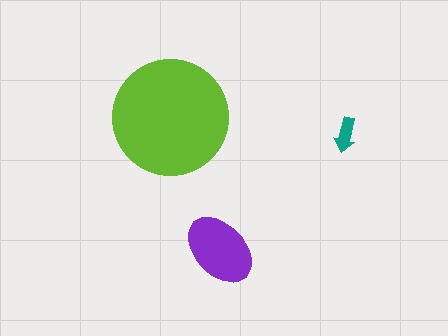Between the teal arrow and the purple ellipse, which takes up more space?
The purple ellipse.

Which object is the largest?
The lime circle.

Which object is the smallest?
The teal arrow.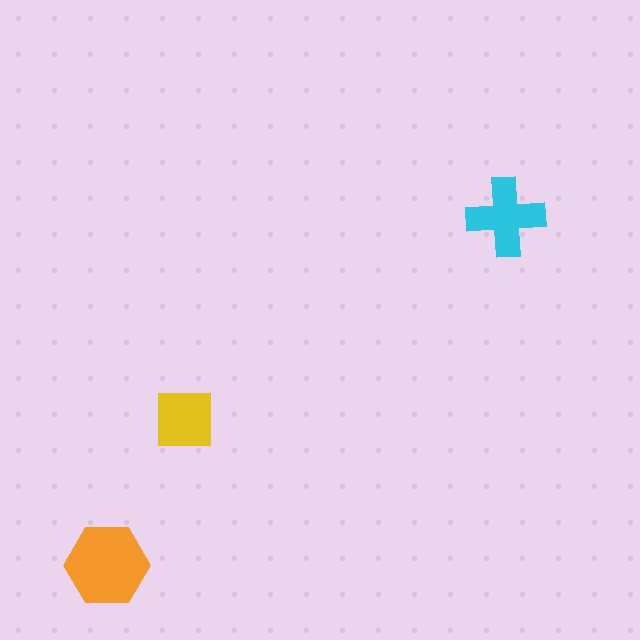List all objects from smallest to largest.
The yellow square, the cyan cross, the orange hexagon.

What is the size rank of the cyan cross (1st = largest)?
2nd.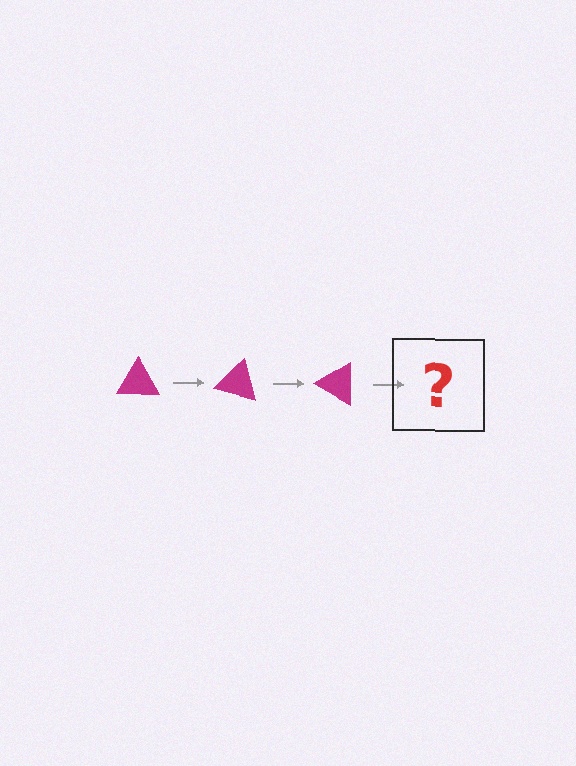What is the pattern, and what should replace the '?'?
The pattern is that the triangle rotates 15 degrees each step. The '?' should be a magenta triangle rotated 45 degrees.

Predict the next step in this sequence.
The next step is a magenta triangle rotated 45 degrees.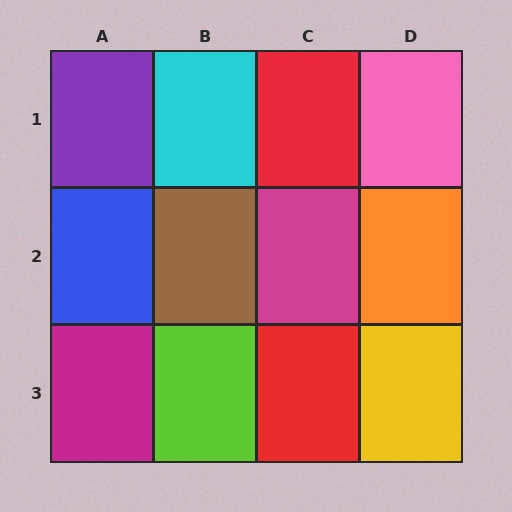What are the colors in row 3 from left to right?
Magenta, lime, red, yellow.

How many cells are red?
2 cells are red.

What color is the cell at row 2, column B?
Brown.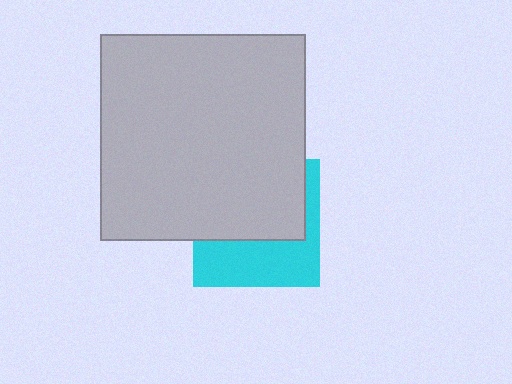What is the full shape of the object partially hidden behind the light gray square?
The partially hidden object is a cyan square.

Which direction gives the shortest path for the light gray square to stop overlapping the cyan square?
Moving up gives the shortest separation.